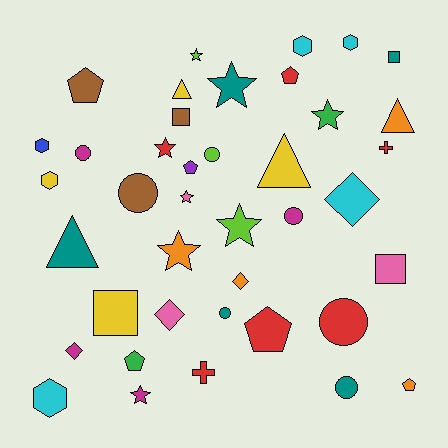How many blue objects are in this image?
There is 1 blue object.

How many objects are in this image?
There are 40 objects.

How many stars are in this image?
There are 8 stars.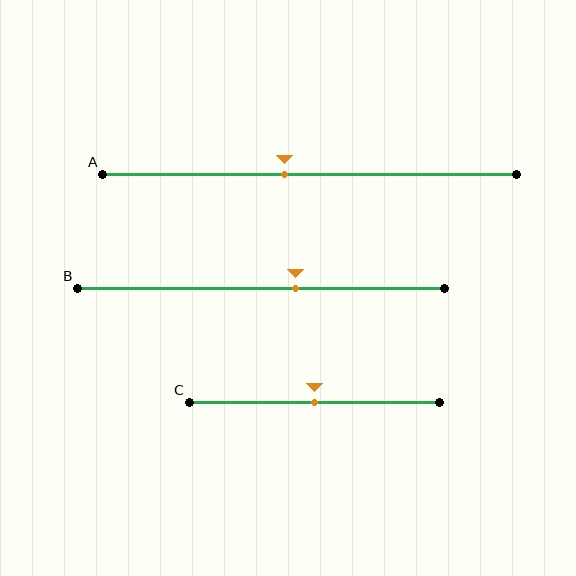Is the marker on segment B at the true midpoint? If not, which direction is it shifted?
No, the marker on segment B is shifted to the right by about 9% of the segment length.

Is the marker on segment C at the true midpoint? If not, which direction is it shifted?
Yes, the marker on segment C is at the true midpoint.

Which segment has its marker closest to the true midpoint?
Segment C has its marker closest to the true midpoint.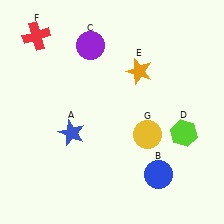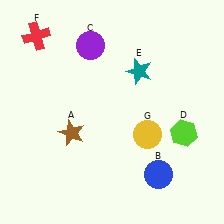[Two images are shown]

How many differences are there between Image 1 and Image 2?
There are 2 differences between the two images.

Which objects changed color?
A changed from blue to brown. E changed from orange to teal.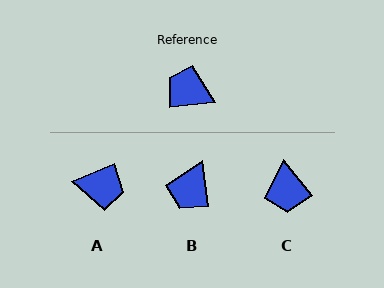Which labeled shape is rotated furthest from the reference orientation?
A, about 164 degrees away.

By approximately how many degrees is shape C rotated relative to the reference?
Approximately 122 degrees counter-clockwise.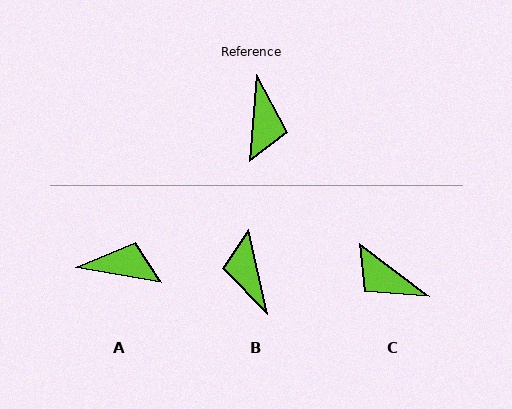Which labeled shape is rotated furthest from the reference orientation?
B, about 163 degrees away.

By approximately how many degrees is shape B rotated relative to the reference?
Approximately 163 degrees clockwise.